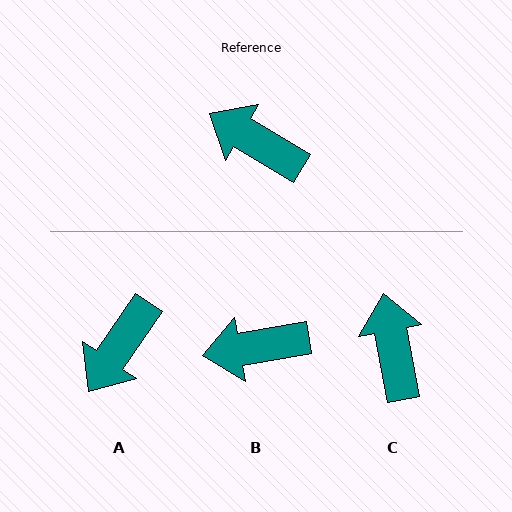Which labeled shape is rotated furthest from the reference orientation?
A, about 87 degrees away.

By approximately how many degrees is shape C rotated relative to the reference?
Approximately 48 degrees clockwise.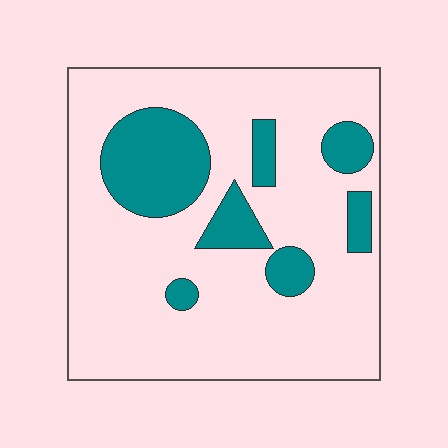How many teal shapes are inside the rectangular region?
7.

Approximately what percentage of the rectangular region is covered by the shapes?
Approximately 20%.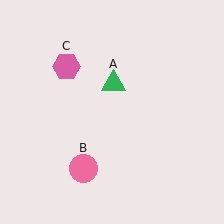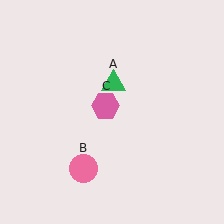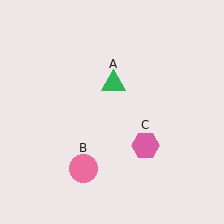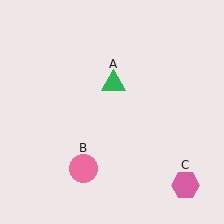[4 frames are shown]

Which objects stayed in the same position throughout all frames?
Green triangle (object A) and pink circle (object B) remained stationary.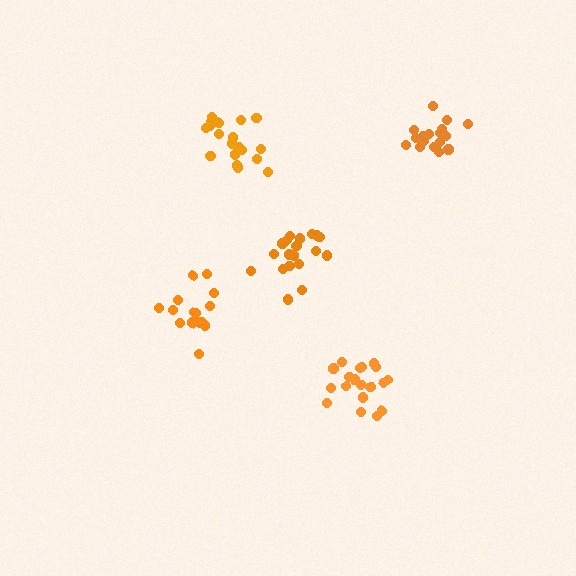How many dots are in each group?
Group 1: 20 dots, Group 2: 19 dots, Group 3: 16 dots, Group 4: 19 dots, Group 5: 17 dots (91 total).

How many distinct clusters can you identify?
There are 5 distinct clusters.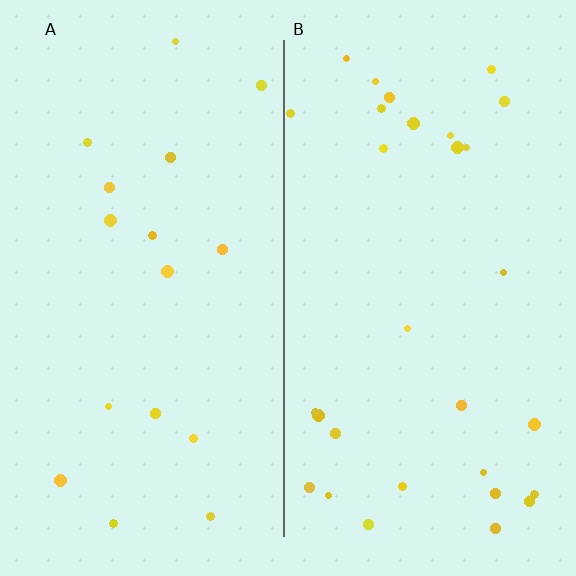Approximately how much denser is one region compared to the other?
Approximately 1.8× — region B over region A.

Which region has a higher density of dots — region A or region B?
B (the right).